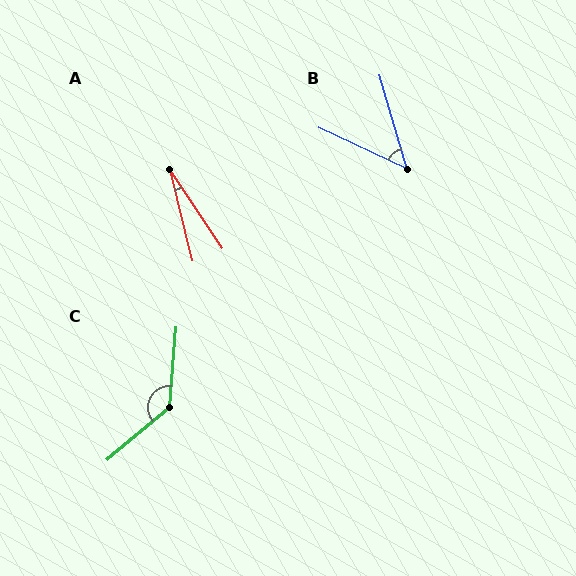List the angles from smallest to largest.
A (20°), B (48°), C (135°).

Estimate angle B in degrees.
Approximately 48 degrees.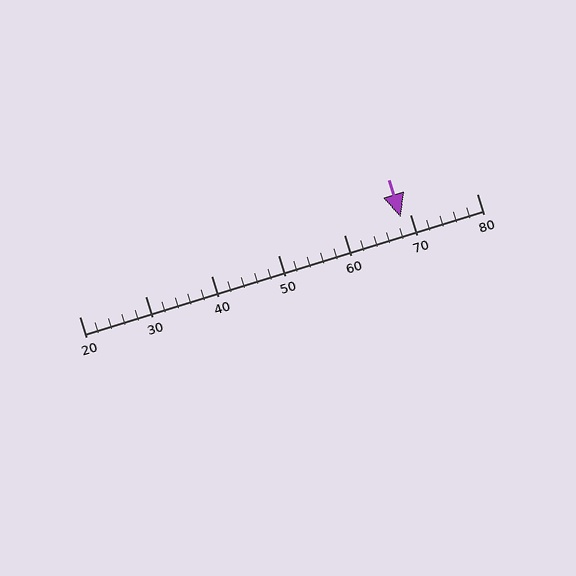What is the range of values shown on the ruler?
The ruler shows values from 20 to 80.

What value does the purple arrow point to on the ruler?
The purple arrow points to approximately 68.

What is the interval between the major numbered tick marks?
The major tick marks are spaced 10 units apart.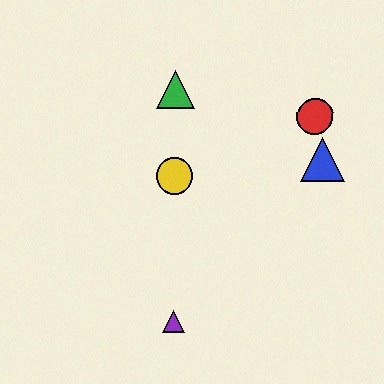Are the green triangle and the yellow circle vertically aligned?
Yes, both are at x≈175.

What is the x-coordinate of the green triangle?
The green triangle is at x≈175.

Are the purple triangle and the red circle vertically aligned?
No, the purple triangle is at x≈174 and the red circle is at x≈315.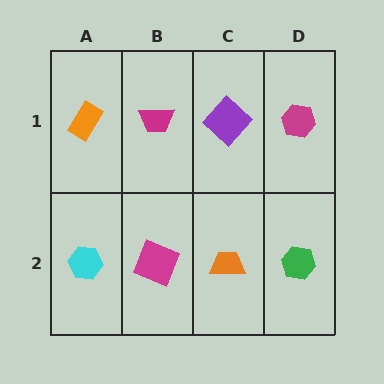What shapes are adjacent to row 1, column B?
A magenta square (row 2, column B), an orange rectangle (row 1, column A), a purple diamond (row 1, column C).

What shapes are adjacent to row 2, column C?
A purple diamond (row 1, column C), a magenta square (row 2, column B), a green hexagon (row 2, column D).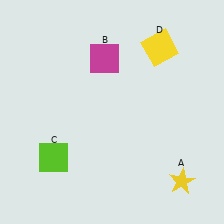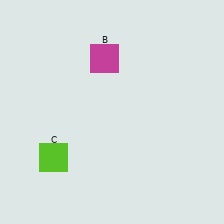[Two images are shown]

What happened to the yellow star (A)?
The yellow star (A) was removed in Image 2. It was in the bottom-right area of Image 1.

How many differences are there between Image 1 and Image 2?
There are 2 differences between the two images.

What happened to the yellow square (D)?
The yellow square (D) was removed in Image 2. It was in the top-right area of Image 1.